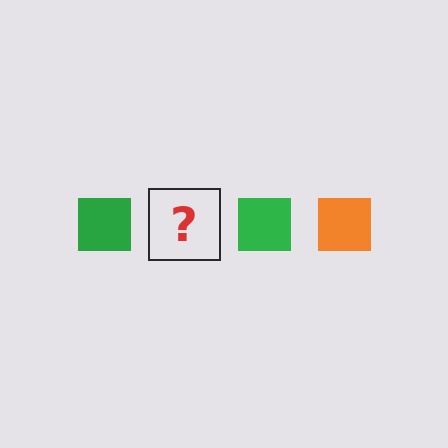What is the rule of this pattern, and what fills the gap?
The rule is that the pattern cycles through green, orange squares. The gap should be filled with an orange square.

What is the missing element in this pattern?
The missing element is an orange square.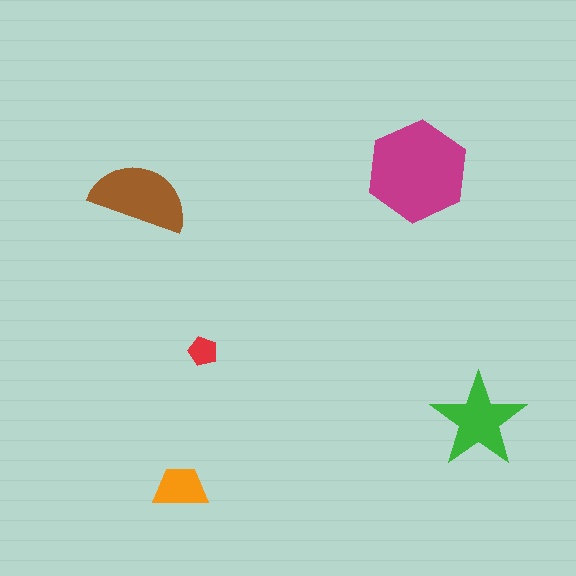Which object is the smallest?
The red pentagon.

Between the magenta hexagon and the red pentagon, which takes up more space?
The magenta hexagon.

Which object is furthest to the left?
The brown semicircle is leftmost.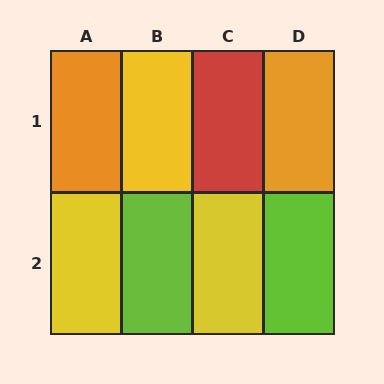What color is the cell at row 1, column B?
Yellow.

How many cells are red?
1 cell is red.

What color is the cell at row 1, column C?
Red.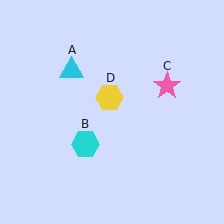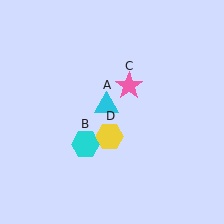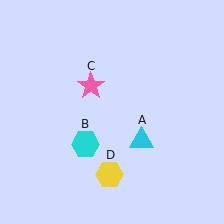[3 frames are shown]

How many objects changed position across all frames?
3 objects changed position: cyan triangle (object A), pink star (object C), yellow hexagon (object D).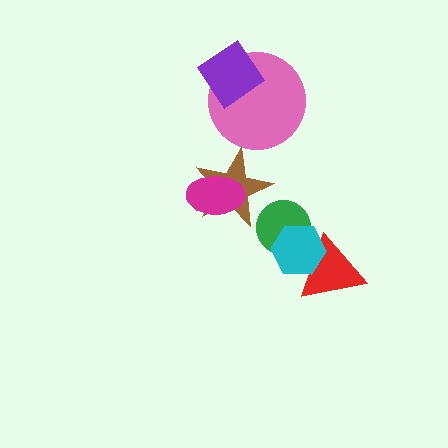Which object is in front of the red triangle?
The cyan hexagon is in front of the red triangle.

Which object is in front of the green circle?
The cyan hexagon is in front of the green circle.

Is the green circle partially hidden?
Yes, it is partially covered by another shape.